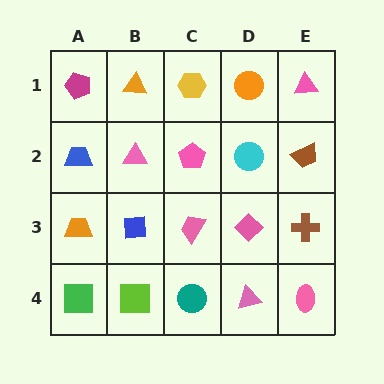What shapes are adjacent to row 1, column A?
A blue trapezoid (row 2, column A), an orange triangle (row 1, column B).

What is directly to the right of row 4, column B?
A teal circle.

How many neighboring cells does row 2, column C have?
4.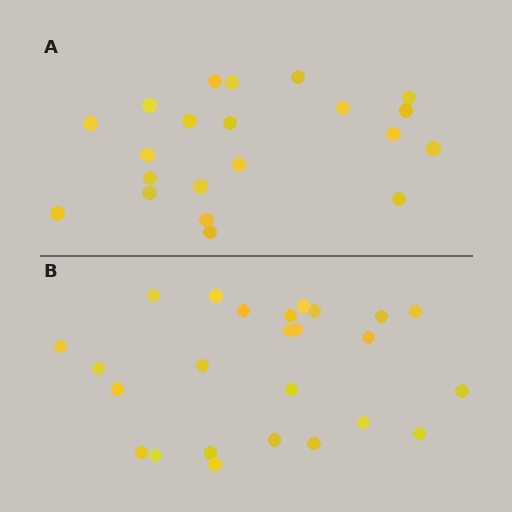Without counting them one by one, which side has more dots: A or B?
Region B (the bottom region) has more dots.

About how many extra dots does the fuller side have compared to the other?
Region B has about 4 more dots than region A.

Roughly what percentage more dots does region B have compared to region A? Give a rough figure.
About 20% more.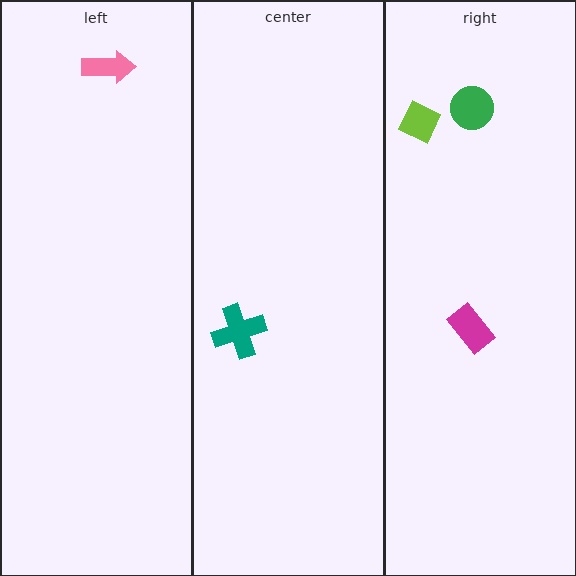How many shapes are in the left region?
1.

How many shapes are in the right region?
3.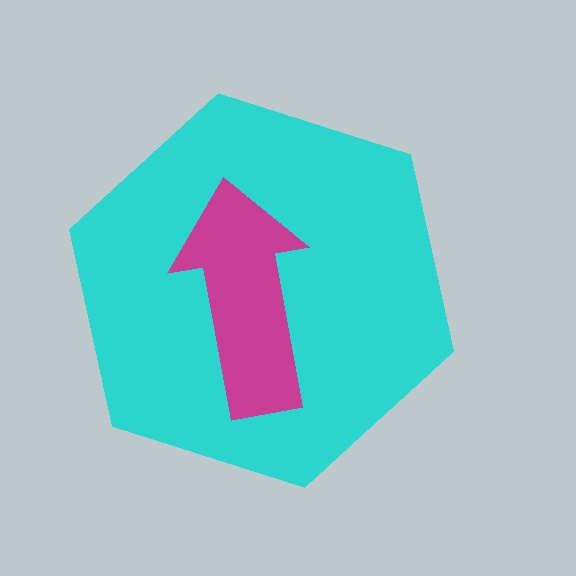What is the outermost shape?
The cyan hexagon.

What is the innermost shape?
The magenta arrow.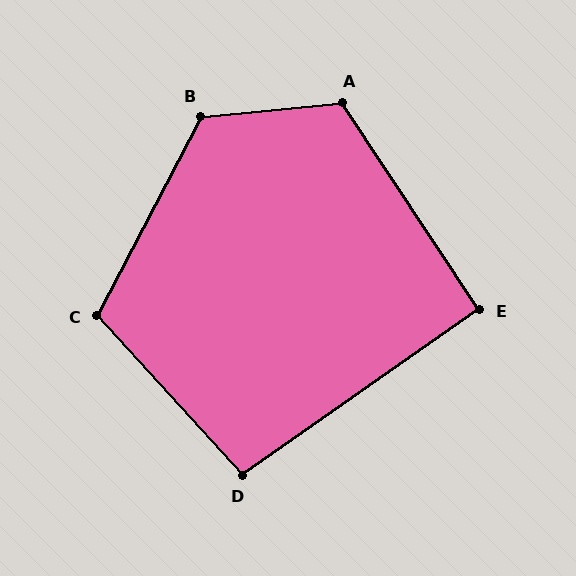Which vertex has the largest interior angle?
B, at approximately 123 degrees.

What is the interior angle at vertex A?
Approximately 118 degrees (obtuse).